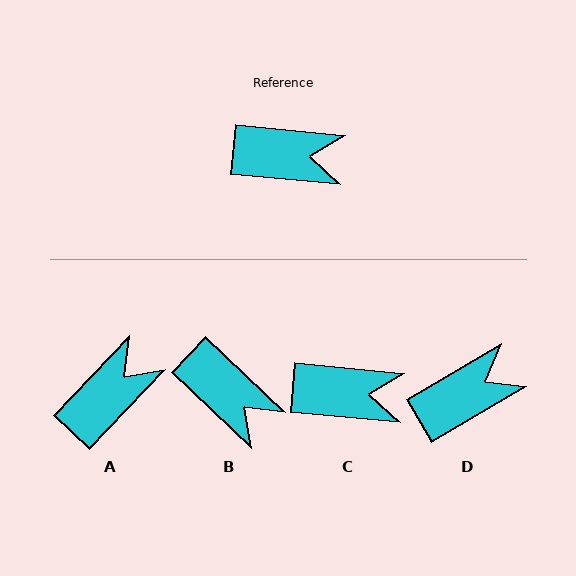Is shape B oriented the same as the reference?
No, it is off by about 38 degrees.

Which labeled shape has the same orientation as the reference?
C.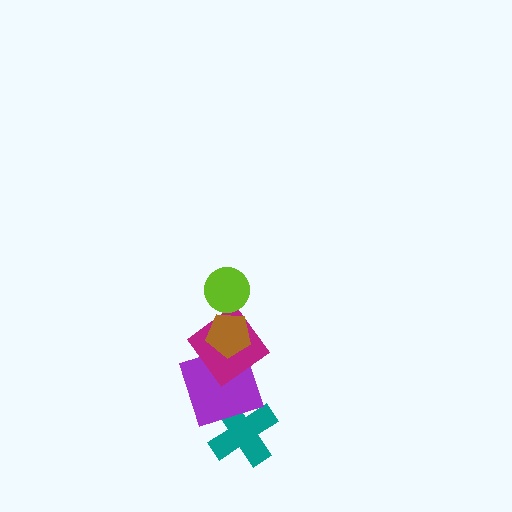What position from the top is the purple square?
The purple square is 4th from the top.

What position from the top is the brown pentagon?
The brown pentagon is 2nd from the top.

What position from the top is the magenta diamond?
The magenta diamond is 3rd from the top.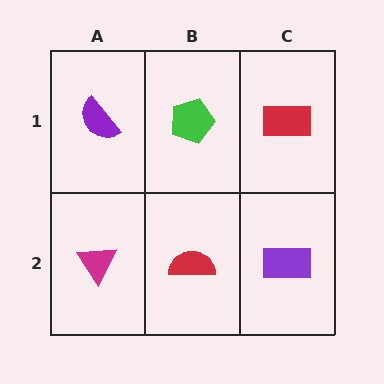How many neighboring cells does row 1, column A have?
2.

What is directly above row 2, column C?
A red rectangle.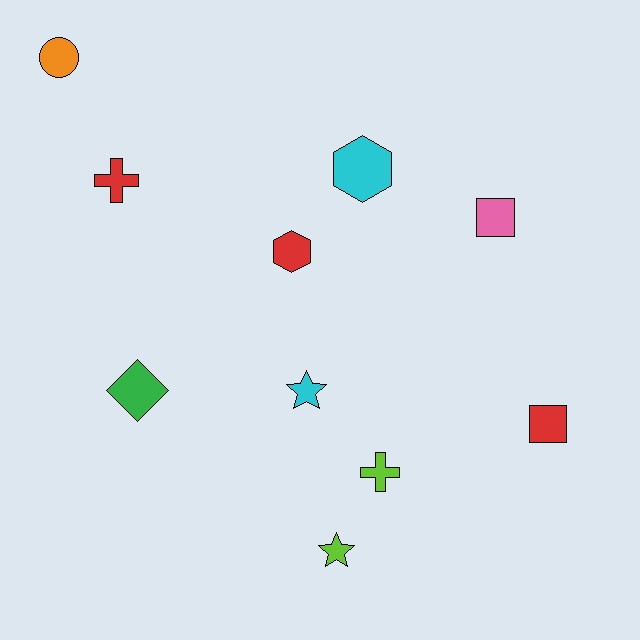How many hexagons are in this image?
There are 2 hexagons.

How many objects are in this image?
There are 10 objects.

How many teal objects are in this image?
There are no teal objects.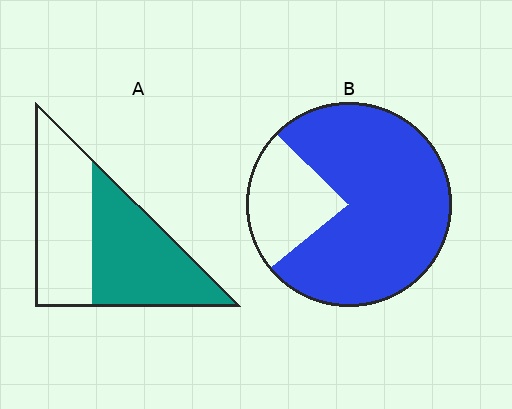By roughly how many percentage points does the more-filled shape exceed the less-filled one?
By roughly 25 percentage points (B over A).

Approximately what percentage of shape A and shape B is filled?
A is approximately 50% and B is approximately 75%.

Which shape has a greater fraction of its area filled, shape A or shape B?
Shape B.